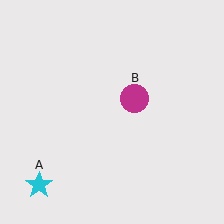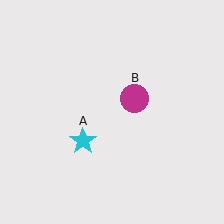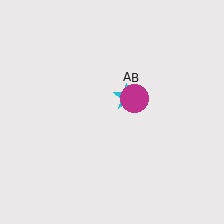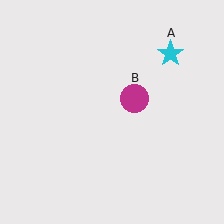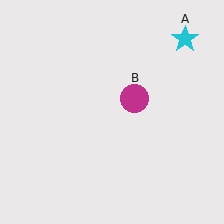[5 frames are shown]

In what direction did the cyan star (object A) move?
The cyan star (object A) moved up and to the right.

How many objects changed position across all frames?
1 object changed position: cyan star (object A).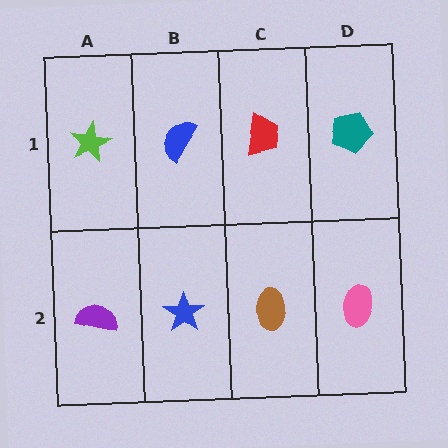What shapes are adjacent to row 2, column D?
A teal pentagon (row 1, column D), a brown ellipse (row 2, column C).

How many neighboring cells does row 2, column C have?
3.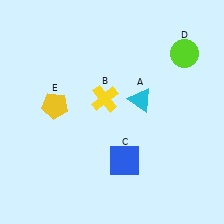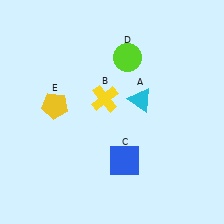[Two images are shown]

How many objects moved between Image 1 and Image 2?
1 object moved between the two images.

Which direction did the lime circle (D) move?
The lime circle (D) moved left.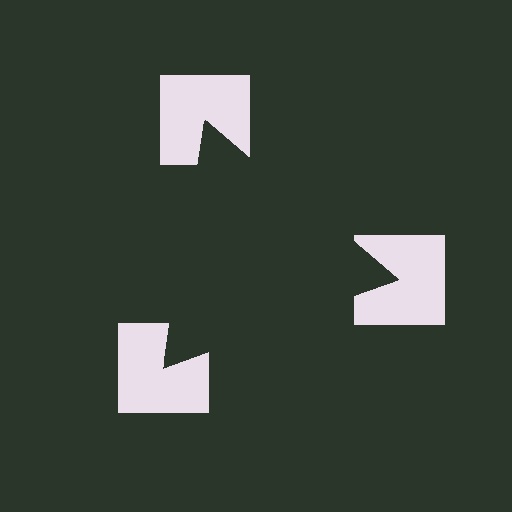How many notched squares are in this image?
There are 3 — one at each vertex of the illusory triangle.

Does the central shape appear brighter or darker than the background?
It typically appears slightly darker than the background, even though no actual brightness change is drawn.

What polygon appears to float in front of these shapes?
An illusory triangle — its edges are inferred from the aligned wedge cuts in the notched squares, not physically drawn.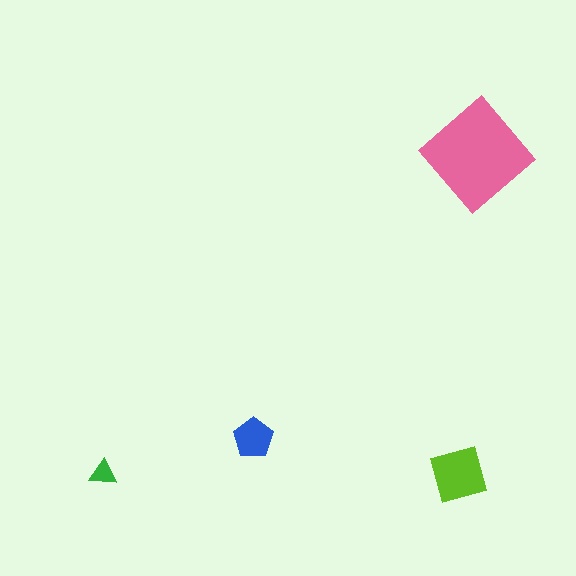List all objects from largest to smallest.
The pink diamond, the lime square, the blue pentagon, the green triangle.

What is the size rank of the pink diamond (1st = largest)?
1st.